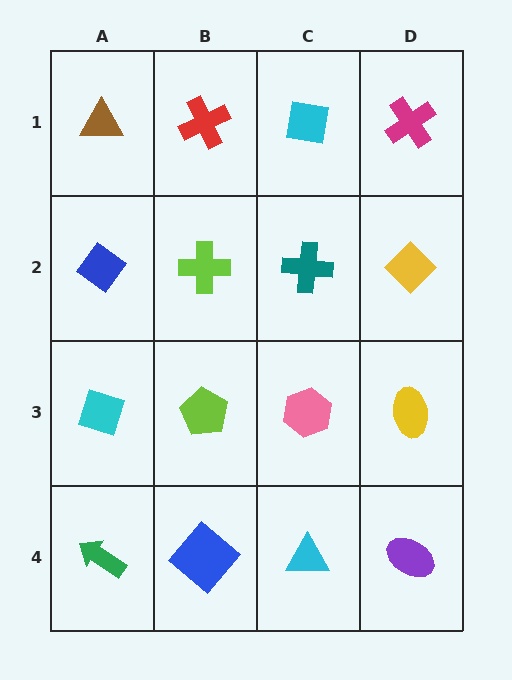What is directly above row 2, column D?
A magenta cross.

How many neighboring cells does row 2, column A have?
3.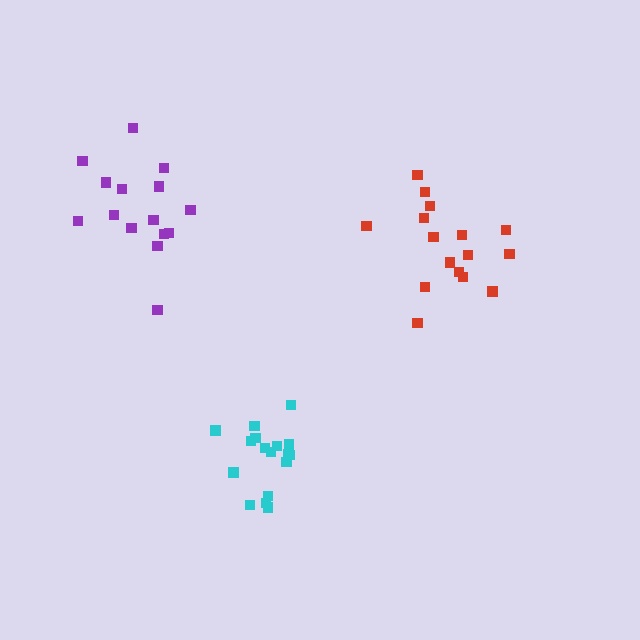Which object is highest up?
The purple cluster is topmost.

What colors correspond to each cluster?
The clusters are colored: cyan, purple, red.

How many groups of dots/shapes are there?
There are 3 groups.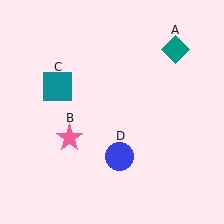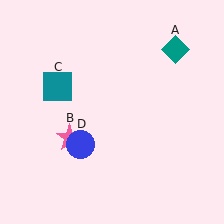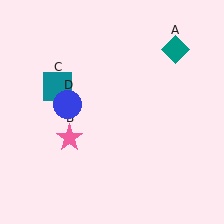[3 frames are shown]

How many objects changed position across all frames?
1 object changed position: blue circle (object D).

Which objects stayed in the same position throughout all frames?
Teal diamond (object A) and pink star (object B) and teal square (object C) remained stationary.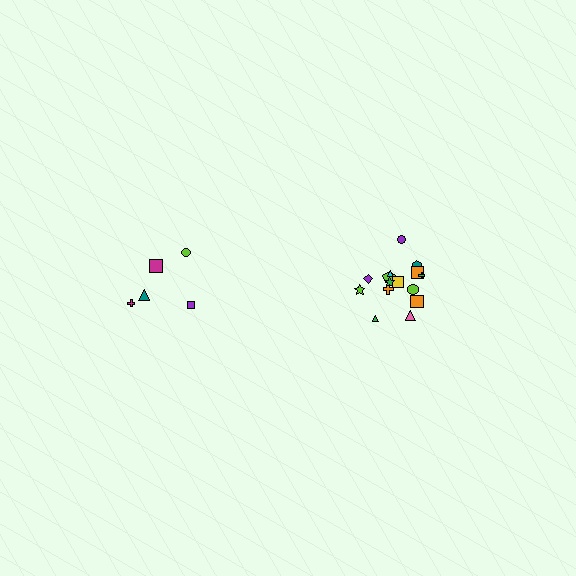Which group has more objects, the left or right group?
The right group.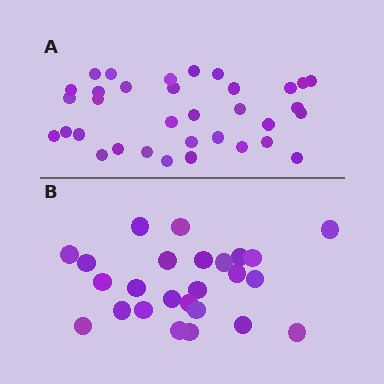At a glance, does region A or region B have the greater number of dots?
Region A (the top region) has more dots.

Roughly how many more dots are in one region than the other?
Region A has roughly 8 or so more dots than region B.